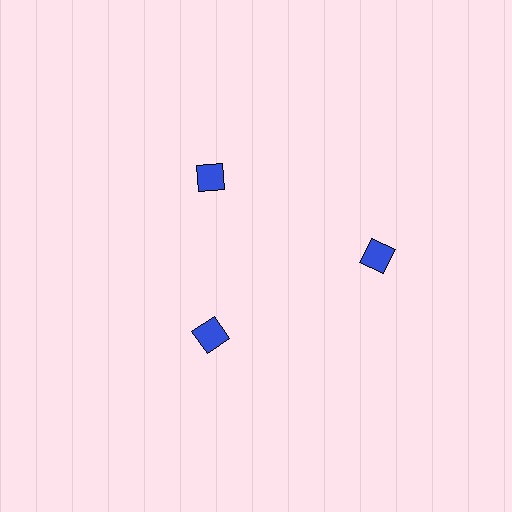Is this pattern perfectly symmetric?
No. The 3 blue diamonds are arranged in a ring, but one element near the 3 o'clock position is pushed outward from the center, breaking the 3-fold rotational symmetry.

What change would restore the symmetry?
The symmetry would be restored by moving it inward, back onto the ring so that all 3 diamonds sit at equal angles and equal distance from the center.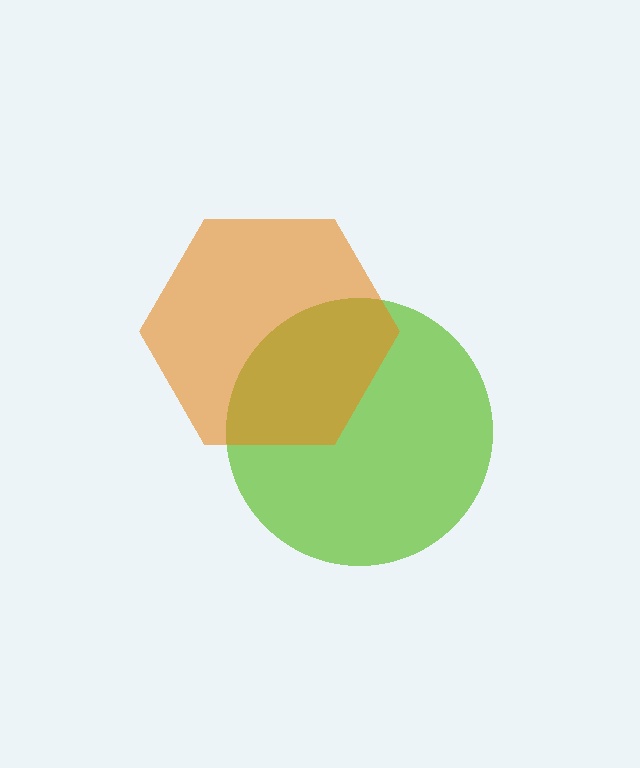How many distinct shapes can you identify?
There are 2 distinct shapes: a lime circle, an orange hexagon.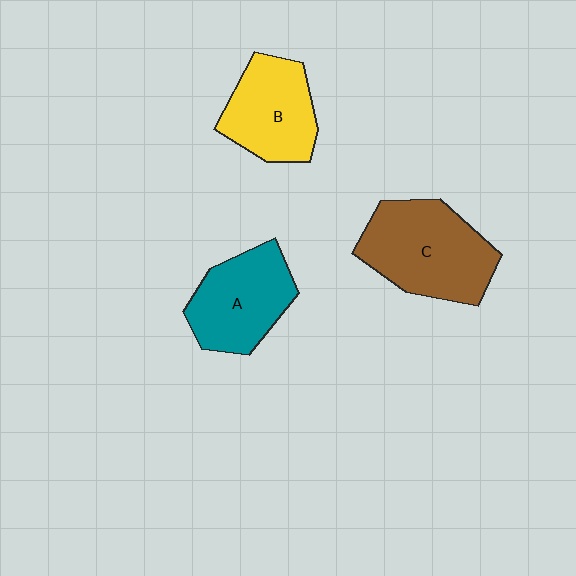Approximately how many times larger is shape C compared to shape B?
Approximately 1.3 times.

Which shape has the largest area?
Shape C (brown).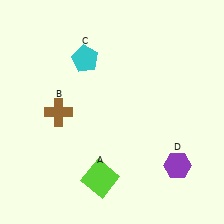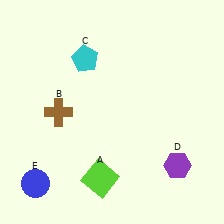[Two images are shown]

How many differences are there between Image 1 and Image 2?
There is 1 difference between the two images.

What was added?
A blue circle (E) was added in Image 2.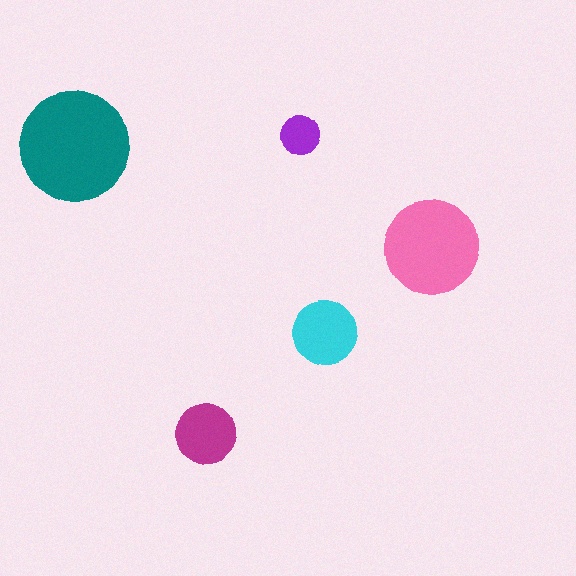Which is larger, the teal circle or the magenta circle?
The teal one.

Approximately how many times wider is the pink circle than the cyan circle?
About 1.5 times wider.